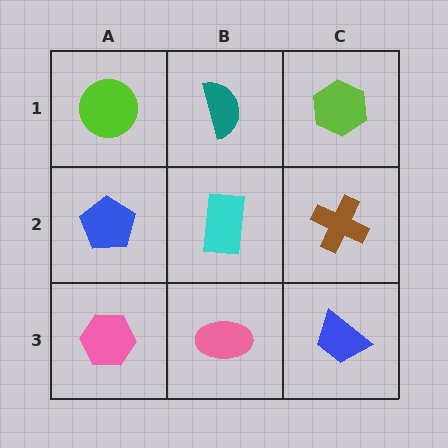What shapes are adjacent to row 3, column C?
A brown cross (row 2, column C), a pink ellipse (row 3, column B).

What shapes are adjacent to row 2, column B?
A teal semicircle (row 1, column B), a pink ellipse (row 3, column B), a blue pentagon (row 2, column A), a brown cross (row 2, column C).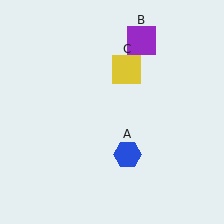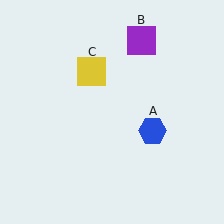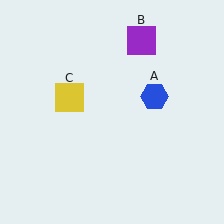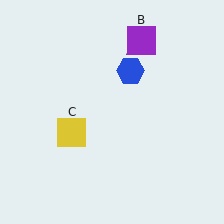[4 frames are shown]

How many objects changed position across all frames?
2 objects changed position: blue hexagon (object A), yellow square (object C).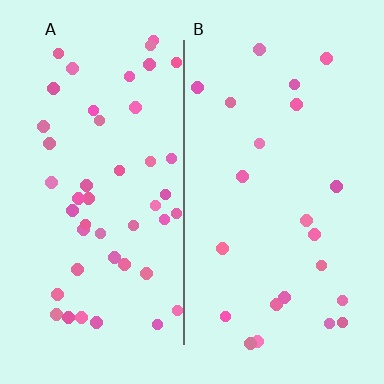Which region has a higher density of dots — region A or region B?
A (the left).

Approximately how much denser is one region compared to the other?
Approximately 2.1× — region A over region B.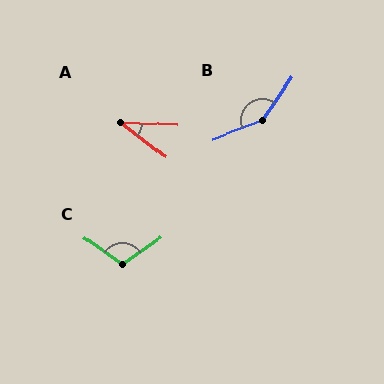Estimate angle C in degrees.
Approximately 111 degrees.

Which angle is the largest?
B, at approximately 146 degrees.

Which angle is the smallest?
A, at approximately 34 degrees.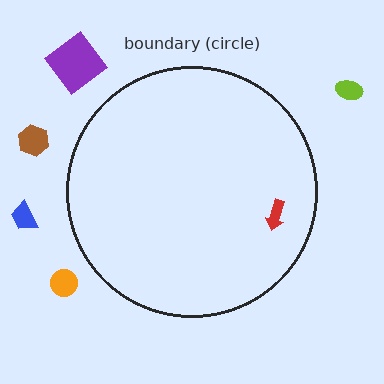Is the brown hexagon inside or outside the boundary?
Outside.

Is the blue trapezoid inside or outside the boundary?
Outside.